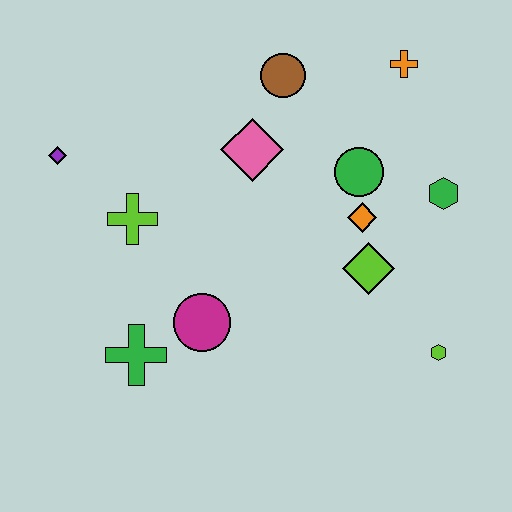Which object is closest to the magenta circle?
The green cross is closest to the magenta circle.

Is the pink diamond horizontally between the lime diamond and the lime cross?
Yes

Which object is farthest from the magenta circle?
The orange cross is farthest from the magenta circle.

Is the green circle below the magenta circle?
No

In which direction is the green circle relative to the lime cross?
The green circle is to the right of the lime cross.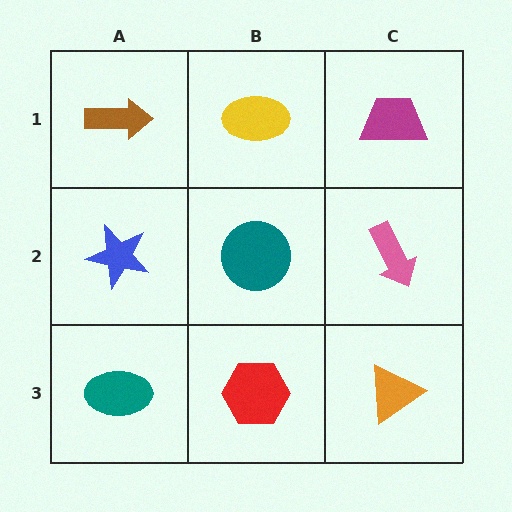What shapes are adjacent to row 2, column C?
A magenta trapezoid (row 1, column C), an orange triangle (row 3, column C), a teal circle (row 2, column B).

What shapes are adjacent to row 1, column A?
A blue star (row 2, column A), a yellow ellipse (row 1, column B).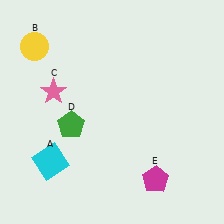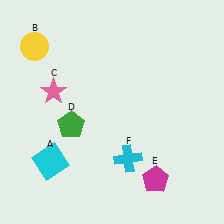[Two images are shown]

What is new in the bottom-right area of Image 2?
A cyan cross (F) was added in the bottom-right area of Image 2.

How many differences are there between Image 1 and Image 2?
There is 1 difference between the two images.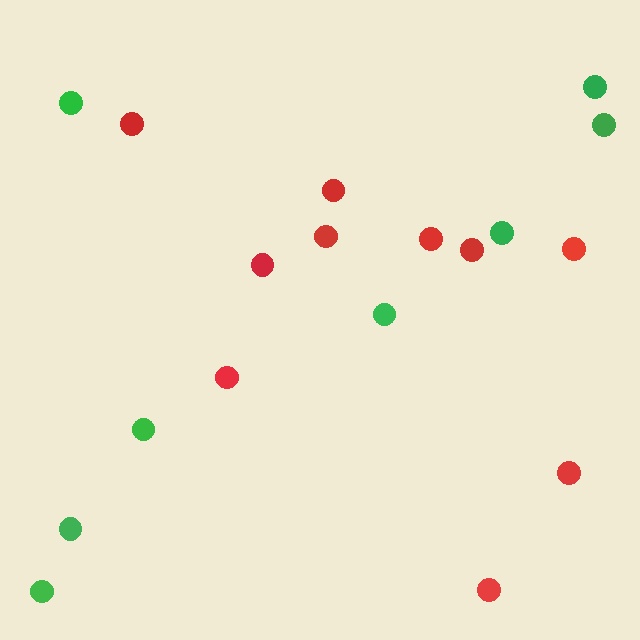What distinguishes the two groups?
There are 2 groups: one group of green circles (8) and one group of red circles (10).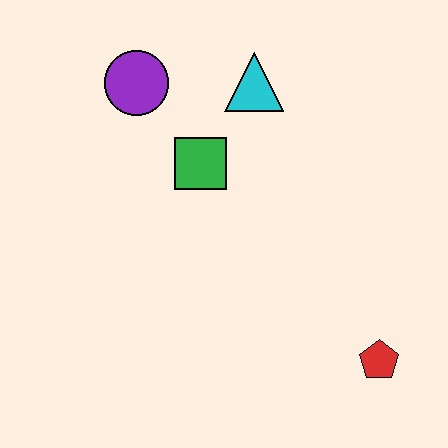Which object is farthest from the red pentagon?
The purple circle is farthest from the red pentagon.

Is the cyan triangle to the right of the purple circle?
Yes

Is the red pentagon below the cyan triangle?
Yes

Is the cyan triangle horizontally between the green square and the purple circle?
No